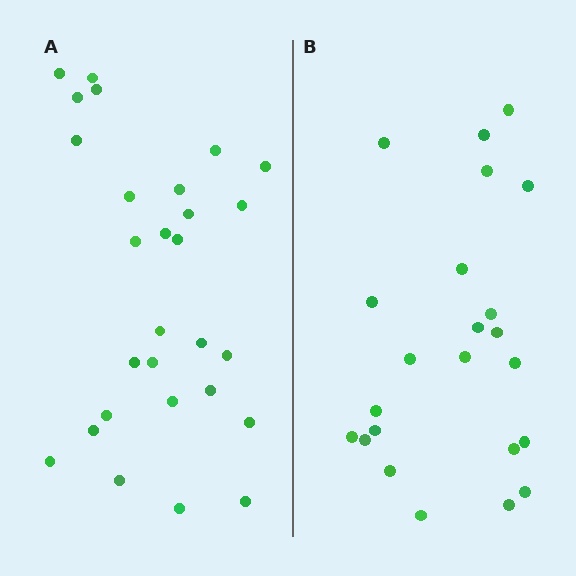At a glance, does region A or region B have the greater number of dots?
Region A (the left region) has more dots.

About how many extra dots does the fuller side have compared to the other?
Region A has about 5 more dots than region B.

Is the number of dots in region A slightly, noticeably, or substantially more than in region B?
Region A has only slightly more — the two regions are fairly close. The ratio is roughly 1.2 to 1.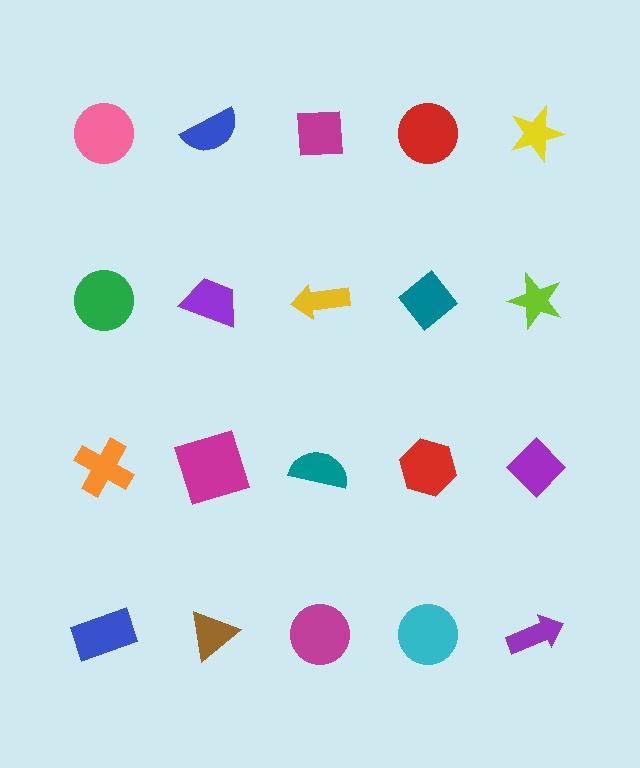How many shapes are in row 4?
5 shapes.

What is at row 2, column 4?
A teal diamond.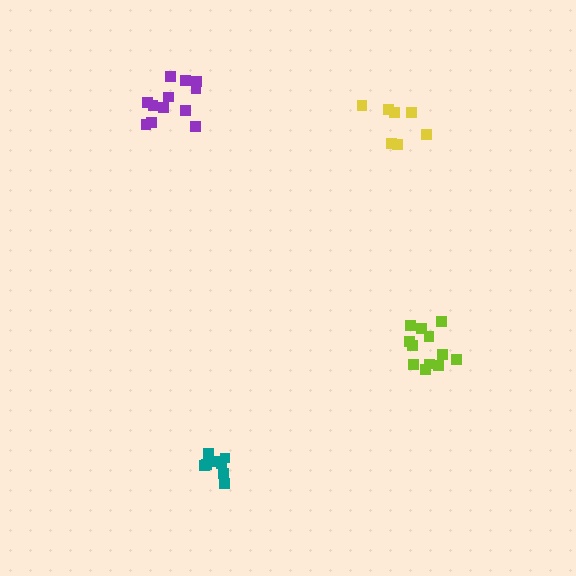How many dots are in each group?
Group 1: 12 dots, Group 2: 12 dots, Group 3: 8 dots, Group 4: 7 dots (39 total).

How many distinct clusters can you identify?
There are 4 distinct clusters.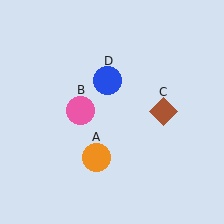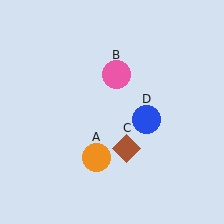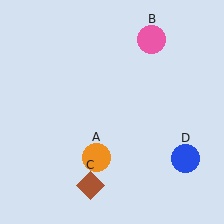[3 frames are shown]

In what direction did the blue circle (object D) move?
The blue circle (object D) moved down and to the right.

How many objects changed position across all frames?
3 objects changed position: pink circle (object B), brown diamond (object C), blue circle (object D).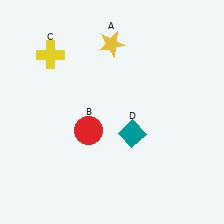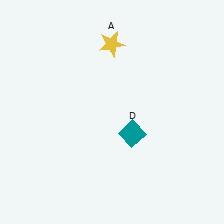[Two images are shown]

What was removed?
The red circle (B), the yellow cross (C) were removed in Image 2.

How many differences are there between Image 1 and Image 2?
There are 2 differences between the two images.